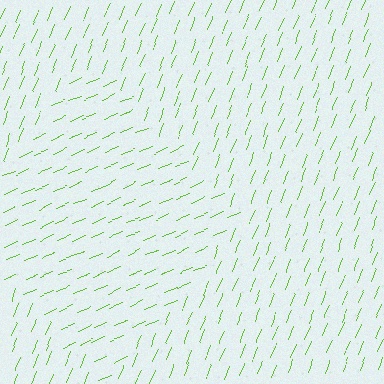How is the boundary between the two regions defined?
The boundary is defined purely by a change in line orientation (approximately 45 degrees difference). All lines are the same color and thickness.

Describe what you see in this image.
The image is filled with small lime line segments. A diamond region in the image has lines oriented differently from the surrounding lines, creating a visible texture boundary.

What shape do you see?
I see a diamond.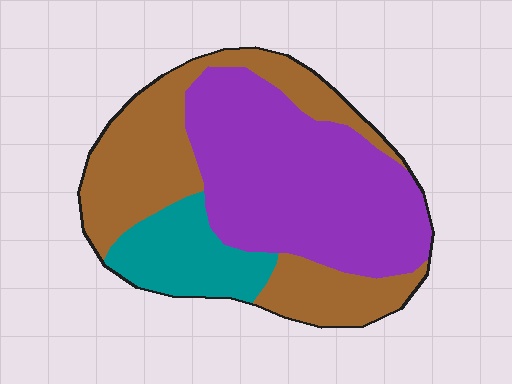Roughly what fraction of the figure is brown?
Brown covers 38% of the figure.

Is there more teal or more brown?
Brown.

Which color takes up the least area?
Teal, at roughly 15%.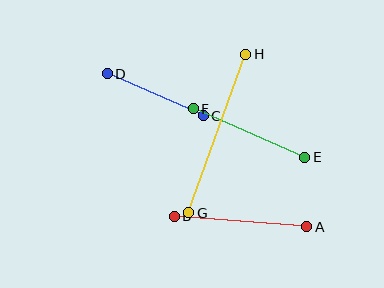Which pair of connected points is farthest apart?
Points G and H are farthest apart.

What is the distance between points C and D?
The distance is approximately 105 pixels.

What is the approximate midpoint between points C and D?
The midpoint is at approximately (155, 95) pixels.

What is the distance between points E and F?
The distance is approximately 122 pixels.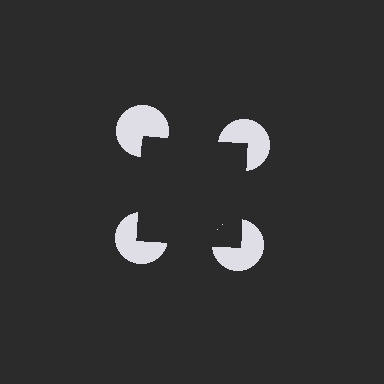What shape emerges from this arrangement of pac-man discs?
An illusory square — its edges are inferred from the aligned wedge cuts in the pac-man discs, not physically drawn.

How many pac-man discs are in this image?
There are 4 — one at each vertex of the illusory square.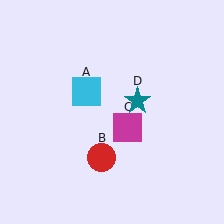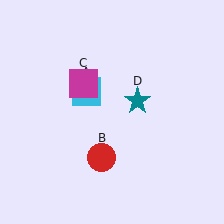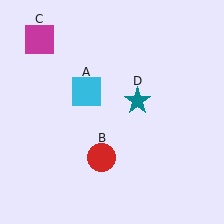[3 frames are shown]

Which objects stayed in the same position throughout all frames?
Cyan square (object A) and red circle (object B) and teal star (object D) remained stationary.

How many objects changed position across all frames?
1 object changed position: magenta square (object C).